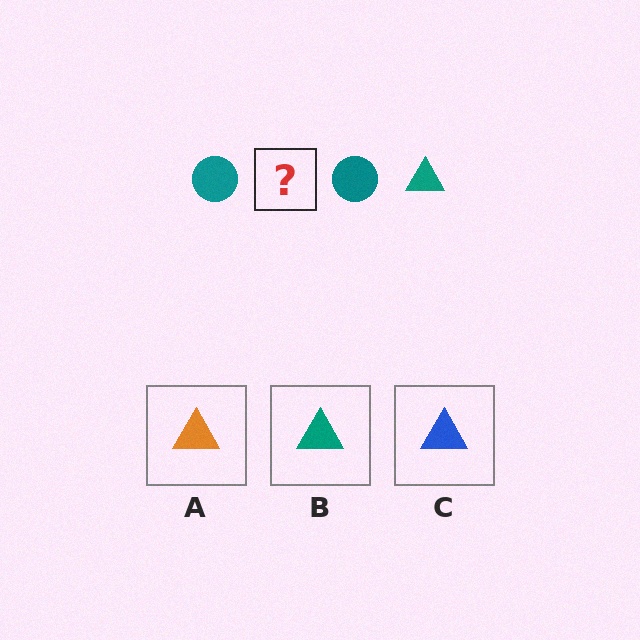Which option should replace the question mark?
Option B.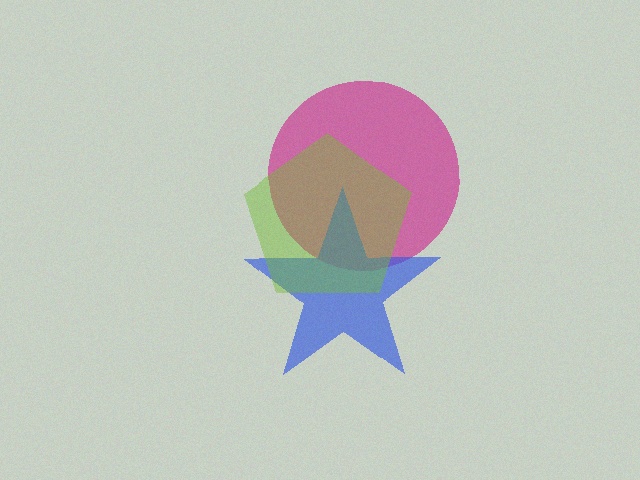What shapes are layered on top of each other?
The layered shapes are: a magenta circle, a blue star, a lime pentagon.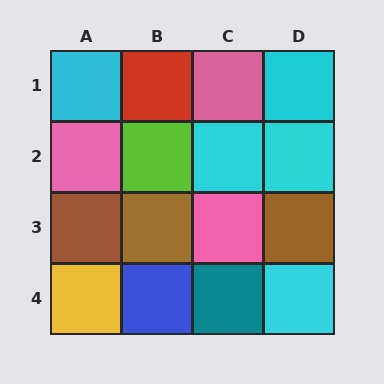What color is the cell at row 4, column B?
Blue.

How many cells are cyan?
5 cells are cyan.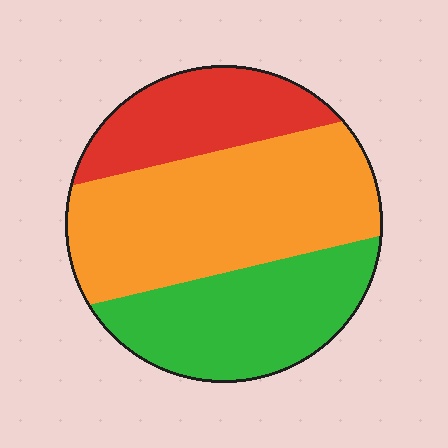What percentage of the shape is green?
Green covers about 30% of the shape.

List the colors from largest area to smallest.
From largest to smallest: orange, green, red.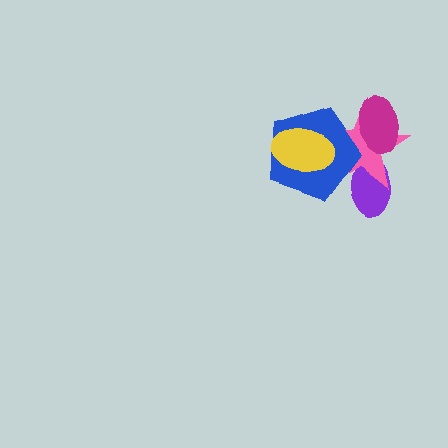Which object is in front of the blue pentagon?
The yellow ellipse is in front of the blue pentagon.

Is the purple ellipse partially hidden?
Yes, it is partially covered by another shape.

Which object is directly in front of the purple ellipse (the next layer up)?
The pink star is directly in front of the purple ellipse.